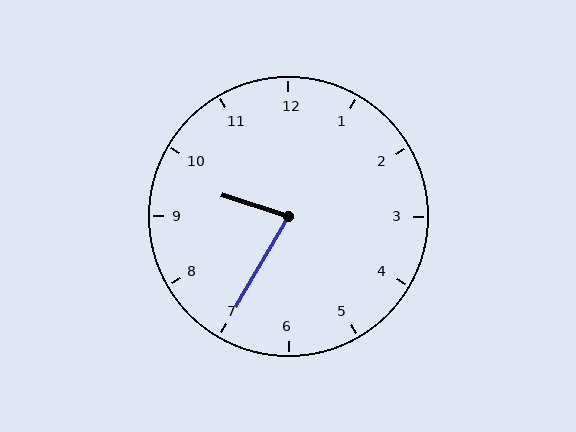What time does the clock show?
9:35.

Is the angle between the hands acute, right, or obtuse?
It is acute.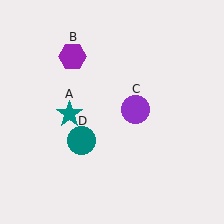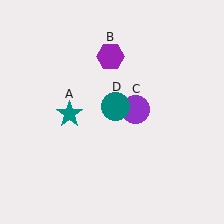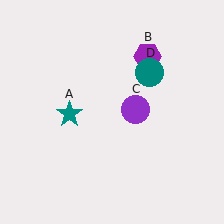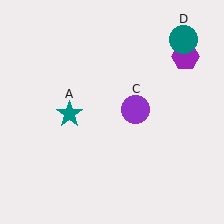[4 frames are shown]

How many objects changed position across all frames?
2 objects changed position: purple hexagon (object B), teal circle (object D).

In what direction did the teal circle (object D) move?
The teal circle (object D) moved up and to the right.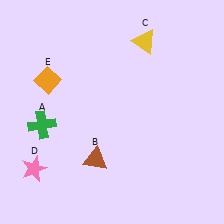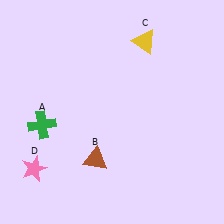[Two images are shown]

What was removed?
The orange diamond (E) was removed in Image 2.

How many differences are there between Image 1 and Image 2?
There is 1 difference between the two images.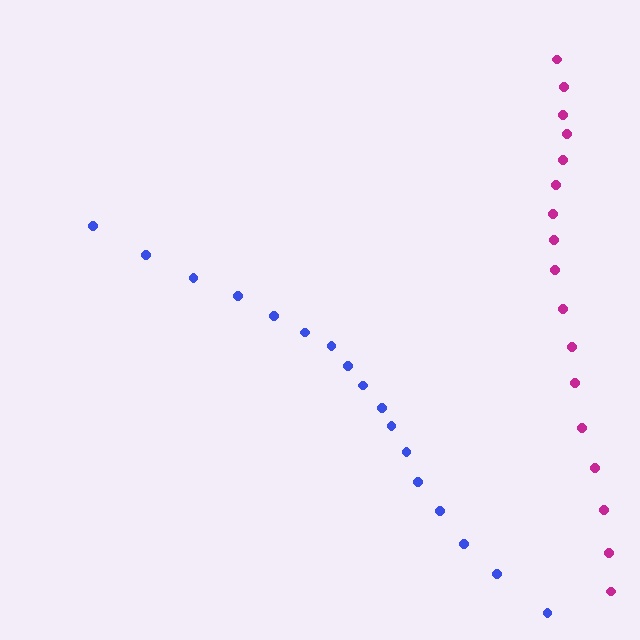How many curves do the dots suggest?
There are 2 distinct paths.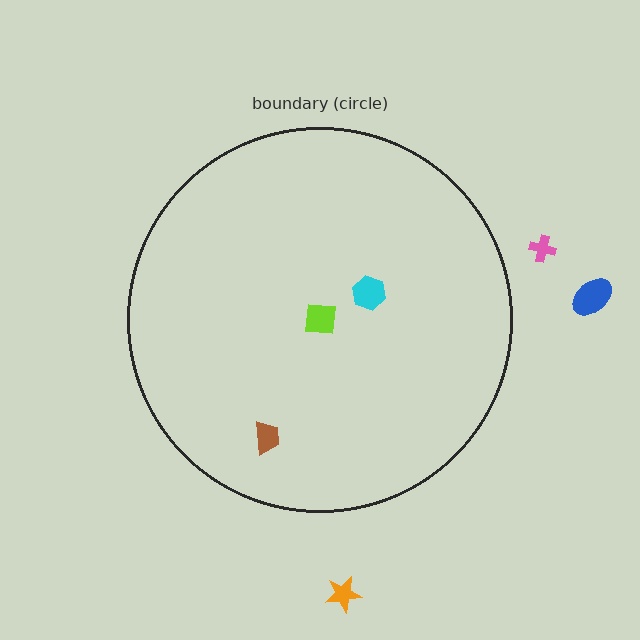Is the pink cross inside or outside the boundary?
Outside.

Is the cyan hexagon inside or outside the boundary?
Inside.